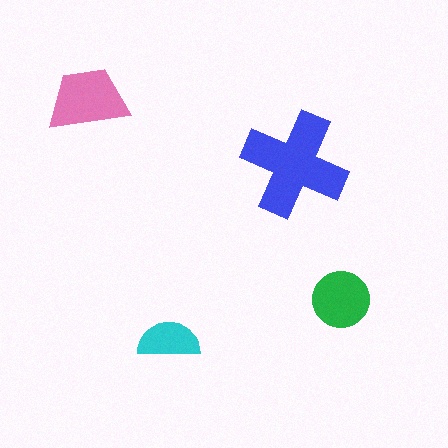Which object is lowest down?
The cyan semicircle is bottommost.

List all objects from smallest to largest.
The cyan semicircle, the green circle, the pink trapezoid, the blue cross.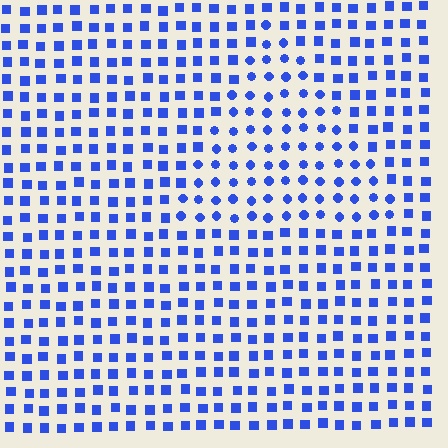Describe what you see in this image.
The image is filled with small blue elements arranged in a uniform grid. A triangle-shaped region contains circles, while the surrounding area contains squares. The boundary is defined purely by the change in element shape.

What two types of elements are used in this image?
The image uses circles inside the triangle region and squares outside it.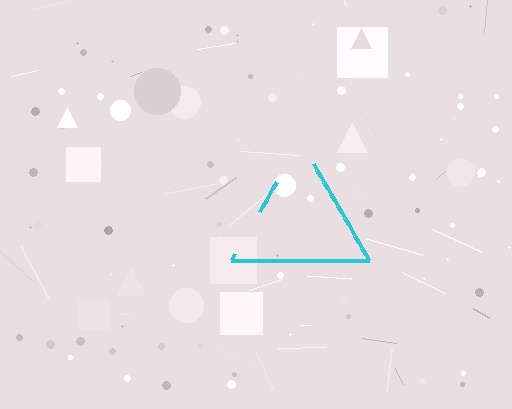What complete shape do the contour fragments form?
The contour fragments form a triangle.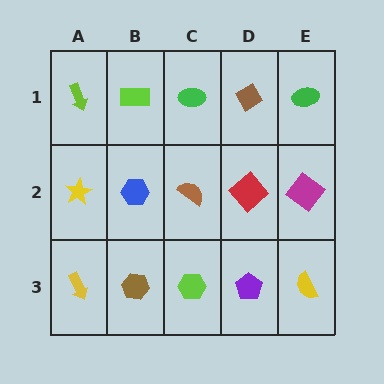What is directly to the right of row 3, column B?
A lime hexagon.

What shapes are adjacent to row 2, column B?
A lime rectangle (row 1, column B), a brown hexagon (row 3, column B), a yellow star (row 2, column A), a brown semicircle (row 2, column C).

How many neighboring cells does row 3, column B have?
3.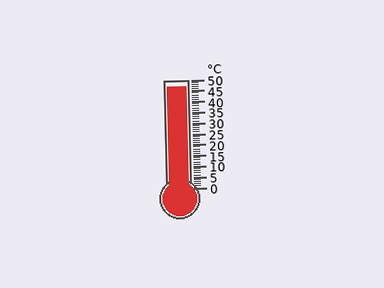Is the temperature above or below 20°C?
The temperature is above 20°C.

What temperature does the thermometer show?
The thermometer shows approximately 47°C.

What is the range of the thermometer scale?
The thermometer scale ranges from 0°C to 50°C.